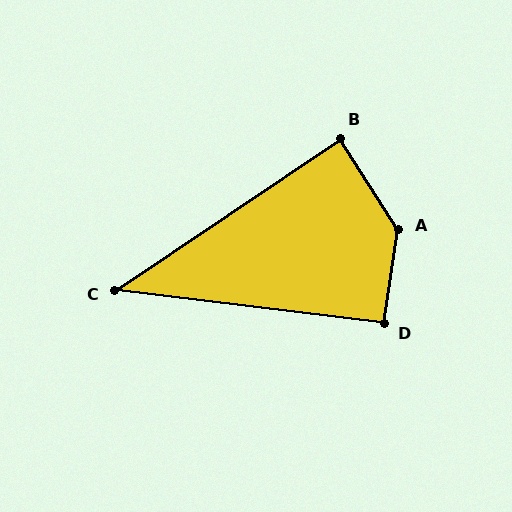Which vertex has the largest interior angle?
A, at approximately 139 degrees.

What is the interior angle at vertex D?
Approximately 92 degrees (approximately right).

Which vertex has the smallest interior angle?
C, at approximately 41 degrees.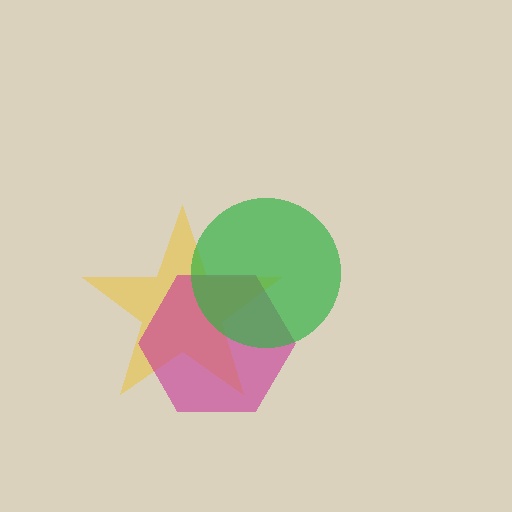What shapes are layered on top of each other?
The layered shapes are: a yellow star, a magenta hexagon, a green circle.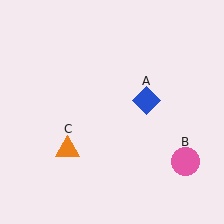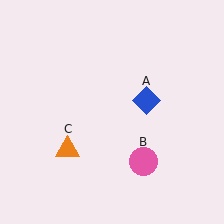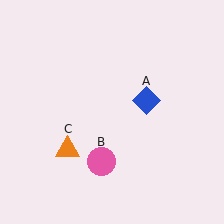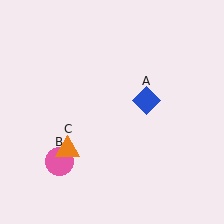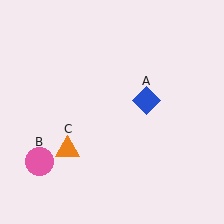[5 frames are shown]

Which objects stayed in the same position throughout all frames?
Blue diamond (object A) and orange triangle (object C) remained stationary.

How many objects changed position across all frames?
1 object changed position: pink circle (object B).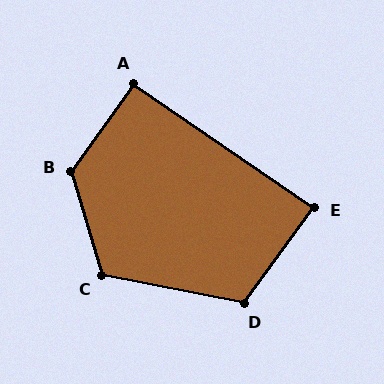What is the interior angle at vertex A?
Approximately 91 degrees (approximately right).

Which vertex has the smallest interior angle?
E, at approximately 88 degrees.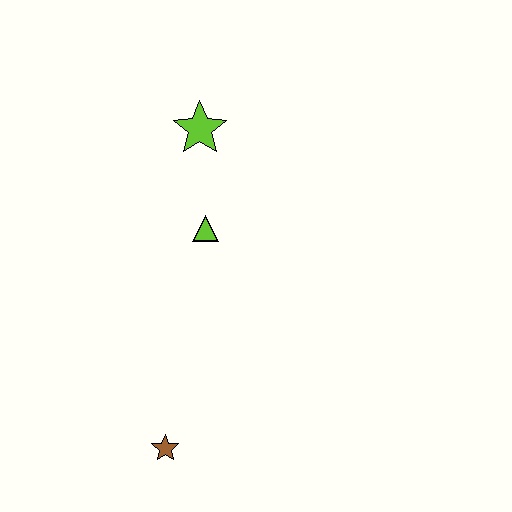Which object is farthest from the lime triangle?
The brown star is farthest from the lime triangle.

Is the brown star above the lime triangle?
No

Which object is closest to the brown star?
The lime triangle is closest to the brown star.